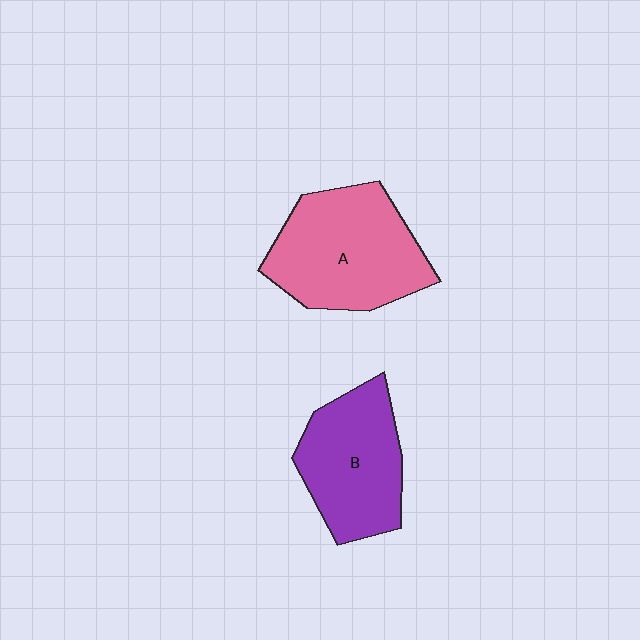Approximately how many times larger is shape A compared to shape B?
Approximately 1.2 times.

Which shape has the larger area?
Shape A (pink).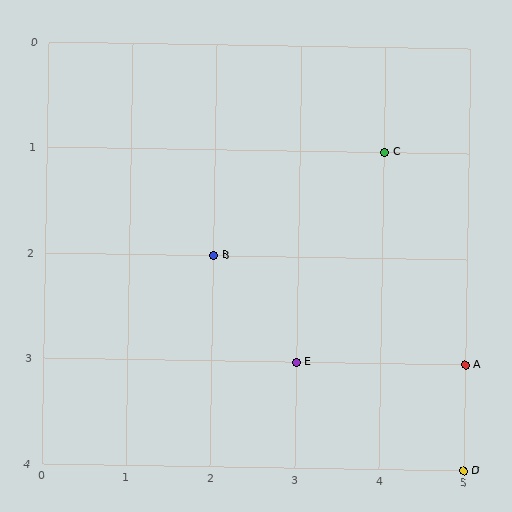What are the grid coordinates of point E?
Point E is at grid coordinates (3, 3).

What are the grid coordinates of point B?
Point B is at grid coordinates (2, 2).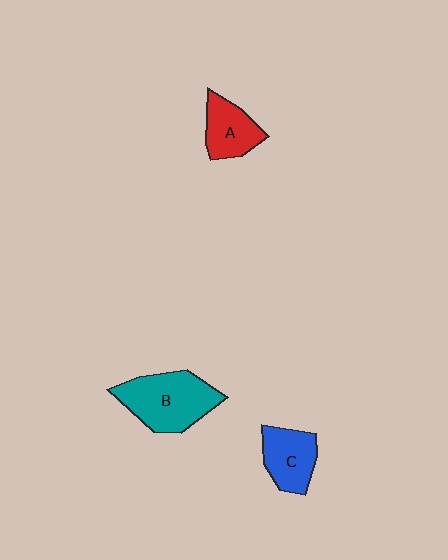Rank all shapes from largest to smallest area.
From largest to smallest: B (teal), C (blue), A (red).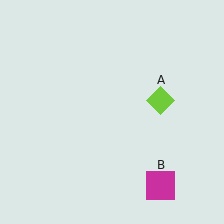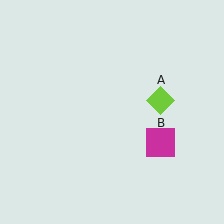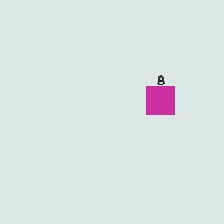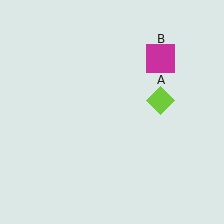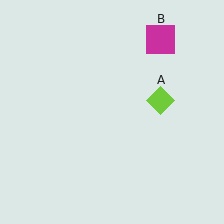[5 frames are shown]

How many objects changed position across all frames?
1 object changed position: magenta square (object B).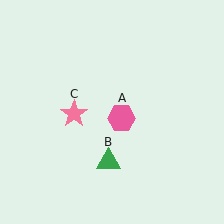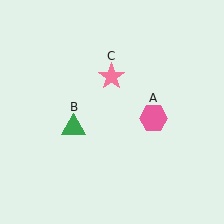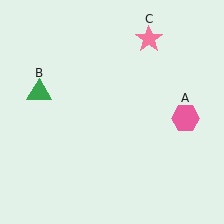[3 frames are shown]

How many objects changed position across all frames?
3 objects changed position: pink hexagon (object A), green triangle (object B), pink star (object C).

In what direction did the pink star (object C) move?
The pink star (object C) moved up and to the right.